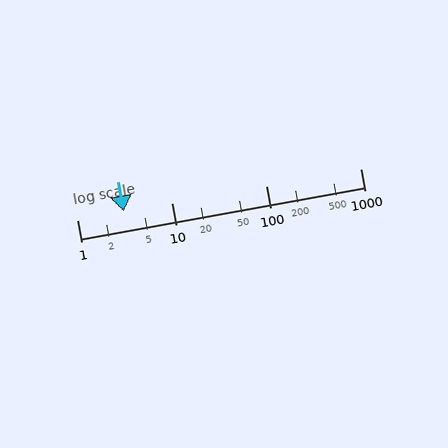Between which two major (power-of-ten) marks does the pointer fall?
The pointer is between 1 and 10.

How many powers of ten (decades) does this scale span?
The scale spans 3 decades, from 1 to 1000.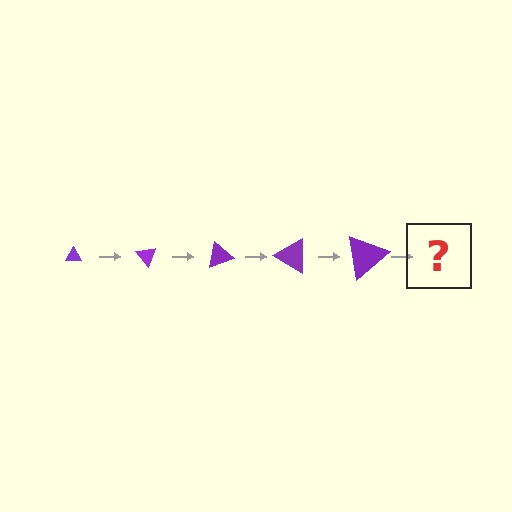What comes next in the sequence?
The next element should be a triangle, larger than the previous one and rotated 250 degrees from the start.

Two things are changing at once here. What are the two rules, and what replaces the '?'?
The two rules are that the triangle grows larger each step and it rotates 50 degrees each step. The '?' should be a triangle, larger than the previous one and rotated 250 degrees from the start.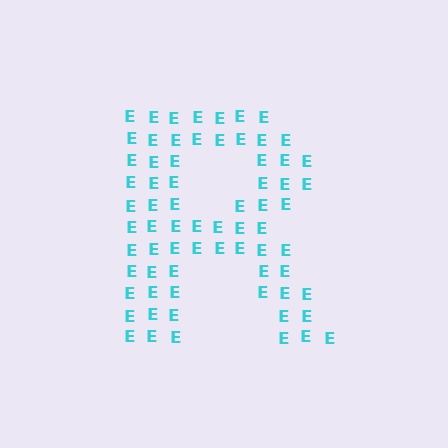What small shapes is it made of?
It is made of small letter E's.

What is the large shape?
The large shape is the letter R.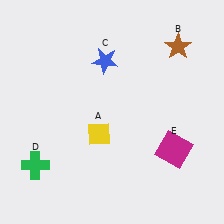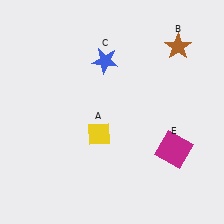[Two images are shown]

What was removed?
The green cross (D) was removed in Image 2.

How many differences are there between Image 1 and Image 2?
There is 1 difference between the two images.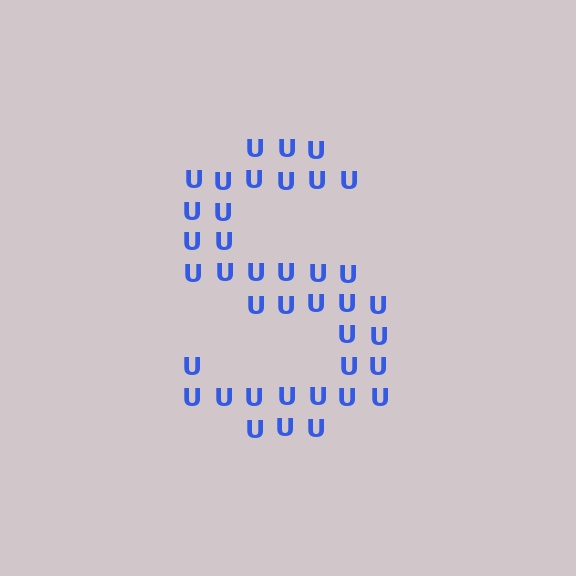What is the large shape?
The large shape is the letter S.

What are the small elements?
The small elements are letter U's.